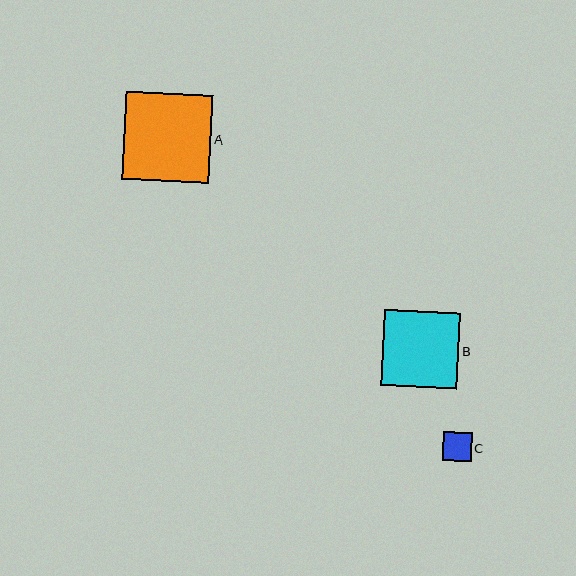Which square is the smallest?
Square C is the smallest with a size of approximately 29 pixels.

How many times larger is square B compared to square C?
Square B is approximately 2.7 times the size of square C.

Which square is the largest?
Square A is the largest with a size of approximately 87 pixels.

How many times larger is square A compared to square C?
Square A is approximately 3.0 times the size of square C.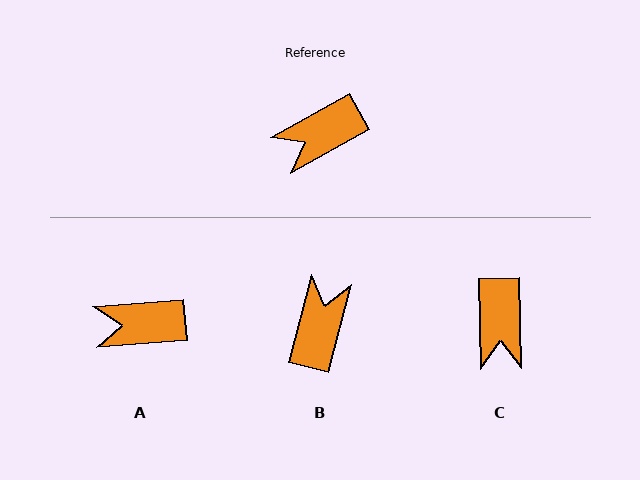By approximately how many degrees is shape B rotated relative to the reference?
Approximately 134 degrees clockwise.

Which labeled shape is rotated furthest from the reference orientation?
B, about 134 degrees away.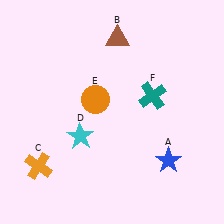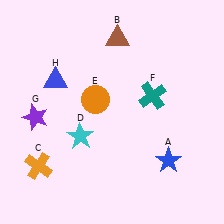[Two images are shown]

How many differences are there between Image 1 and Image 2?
There are 2 differences between the two images.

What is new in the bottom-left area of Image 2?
A purple star (G) was added in the bottom-left area of Image 2.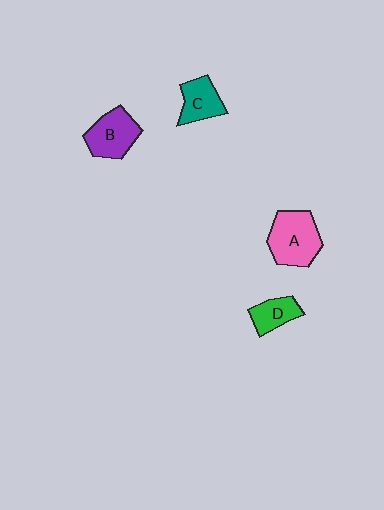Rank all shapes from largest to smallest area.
From largest to smallest: A (pink), B (purple), C (teal), D (green).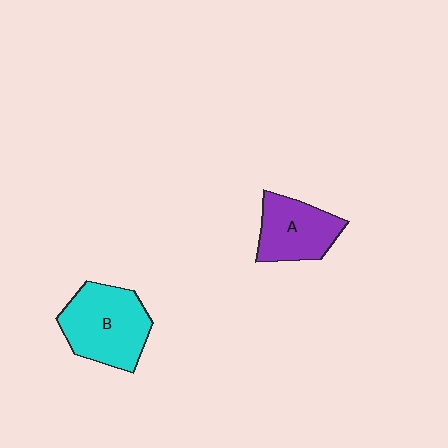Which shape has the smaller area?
Shape A (purple).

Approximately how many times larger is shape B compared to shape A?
Approximately 1.3 times.